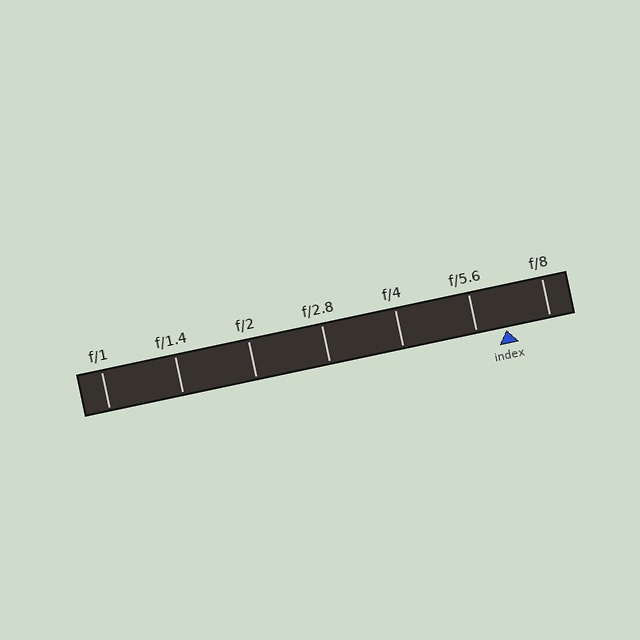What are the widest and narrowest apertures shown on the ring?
The widest aperture shown is f/1 and the narrowest is f/8.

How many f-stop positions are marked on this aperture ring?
There are 7 f-stop positions marked.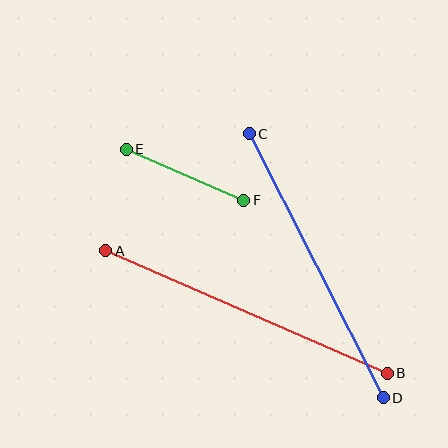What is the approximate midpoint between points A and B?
The midpoint is at approximately (246, 312) pixels.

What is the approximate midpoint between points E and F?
The midpoint is at approximately (185, 175) pixels.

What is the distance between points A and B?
The distance is approximately 307 pixels.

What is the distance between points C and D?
The distance is approximately 296 pixels.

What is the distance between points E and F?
The distance is approximately 128 pixels.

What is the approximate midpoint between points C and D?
The midpoint is at approximately (316, 266) pixels.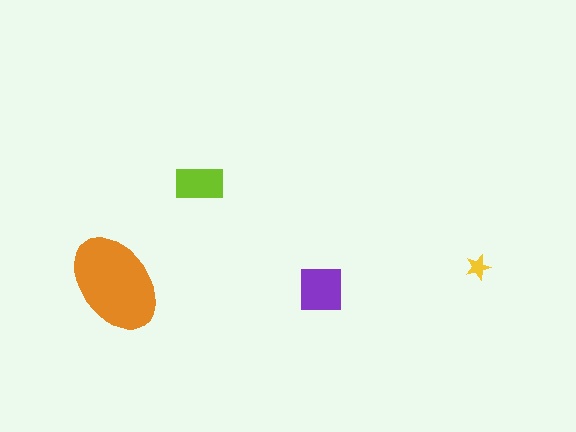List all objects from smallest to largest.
The yellow star, the lime rectangle, the purple square, the orange ellipse.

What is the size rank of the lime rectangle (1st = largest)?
3rd.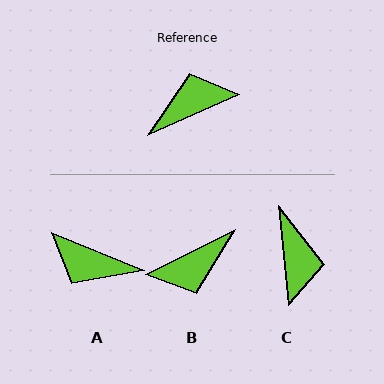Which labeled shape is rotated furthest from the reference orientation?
B, about 177 degrees away.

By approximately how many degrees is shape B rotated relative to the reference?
Approximately 177 degrees clockwise.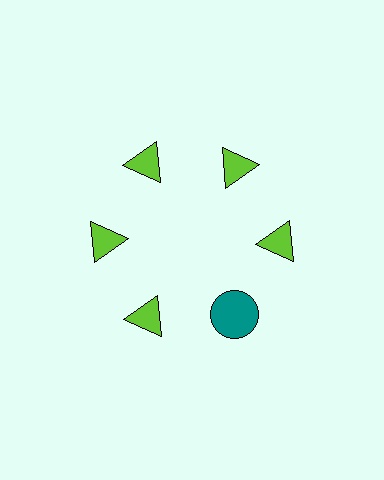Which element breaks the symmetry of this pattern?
The teal circle at roughly the 5 o'clock position breaks the symmetry. All other shapes are lime triangles.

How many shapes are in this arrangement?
There are 6 shapes arranged in a ring pattern.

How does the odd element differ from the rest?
It differs in both color (teal instead of lime) and shape (circle instead of triangle).